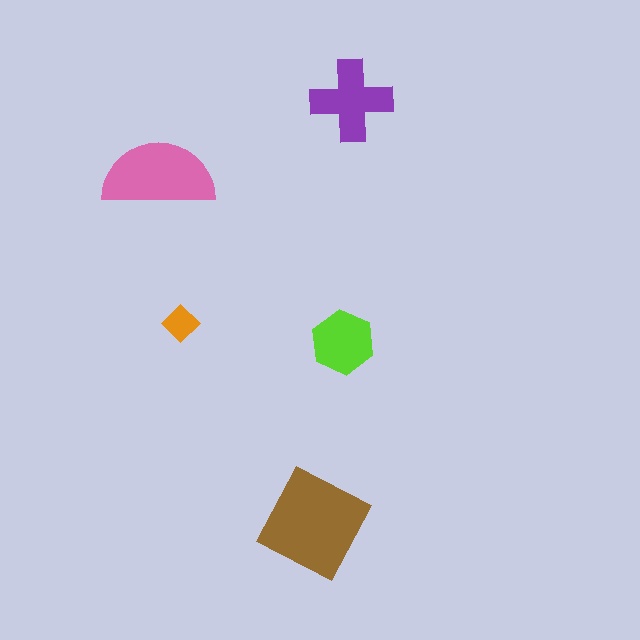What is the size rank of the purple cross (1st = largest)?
3rd.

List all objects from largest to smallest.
The brown square, the pink semicircle, the purple cross, the lime hexagon, the orange diamond.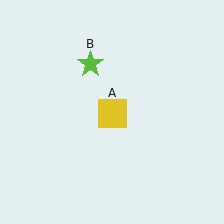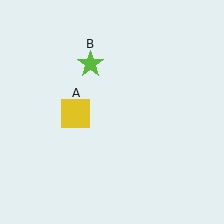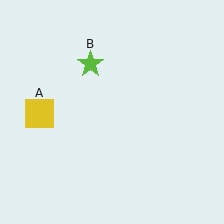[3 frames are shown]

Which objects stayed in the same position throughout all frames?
Lime star (object B) remained stationary.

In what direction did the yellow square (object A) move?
The yellow square (object A) moved left.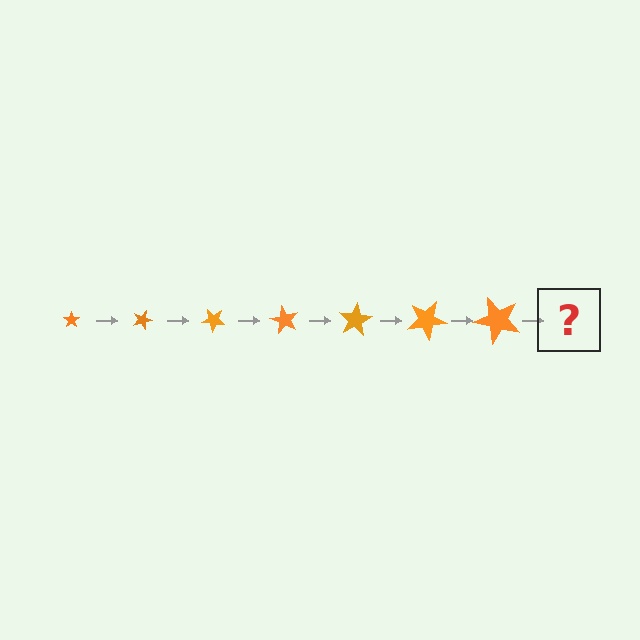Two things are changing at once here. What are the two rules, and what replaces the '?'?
The two rules are that the star grows larger each step and it rotates 20 degrees each step. The '?' should be a star, larger than the previous one and rotated 140 degrees from the start.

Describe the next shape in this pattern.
It should be a star, larger than the previous one and rotated 140 degrees from the start.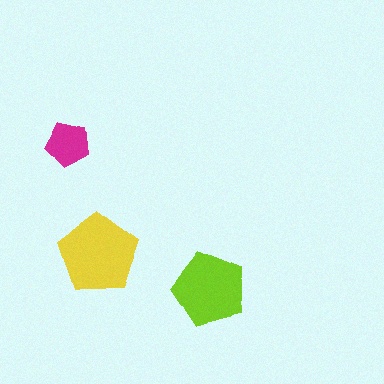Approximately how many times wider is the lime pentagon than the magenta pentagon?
About 1.5 times wider.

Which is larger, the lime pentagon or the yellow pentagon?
The yellow one.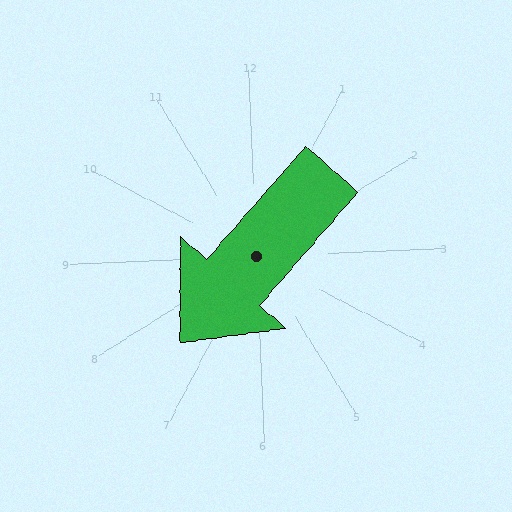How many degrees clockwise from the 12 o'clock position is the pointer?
Approximately 224 degrees.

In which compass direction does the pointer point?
Southwest.